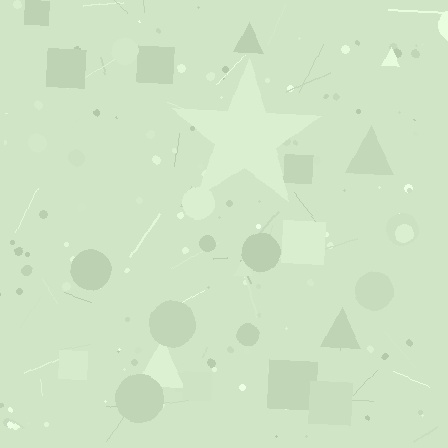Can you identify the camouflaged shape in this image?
The camouflaged shape is a star.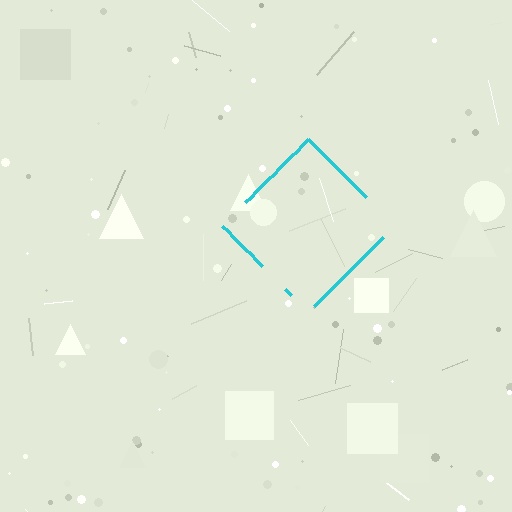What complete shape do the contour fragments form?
The contour fragments form a diamond.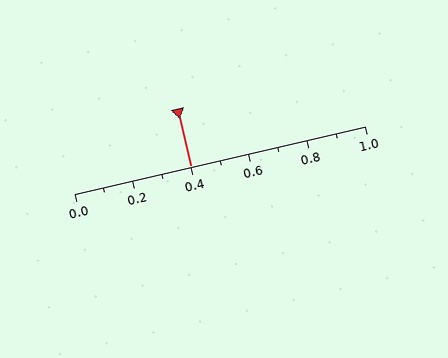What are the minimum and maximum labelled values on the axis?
The axis runs from 0.0 to 1.0.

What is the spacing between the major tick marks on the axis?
The major ticks are spaced 0.2 apart.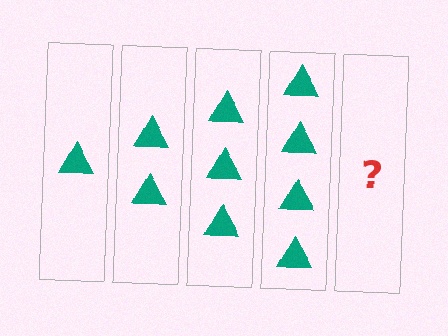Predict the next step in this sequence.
The next step is 5 triangles.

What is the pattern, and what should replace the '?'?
The pattern is that each step adds one more triangle. The '?' should be 5 triangles.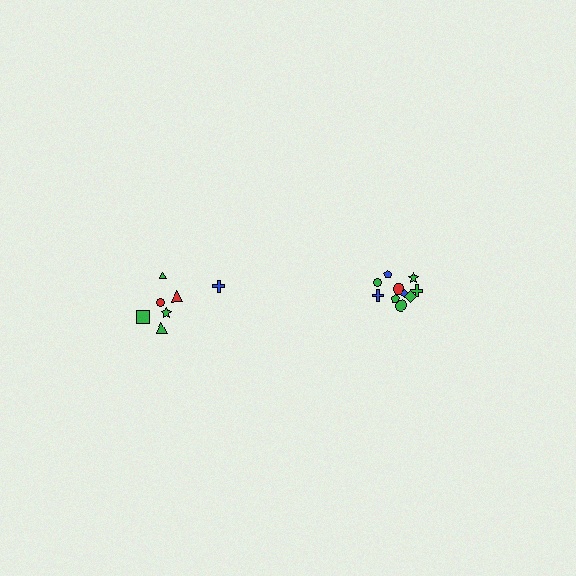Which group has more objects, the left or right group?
The right group.